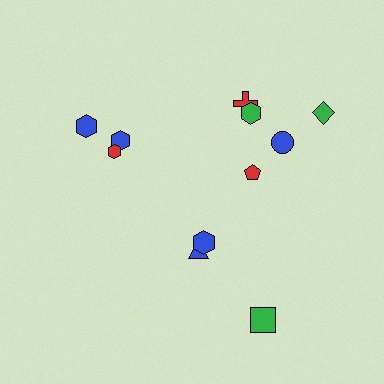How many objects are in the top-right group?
There are 5 objects.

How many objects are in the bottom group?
There are 3 objects.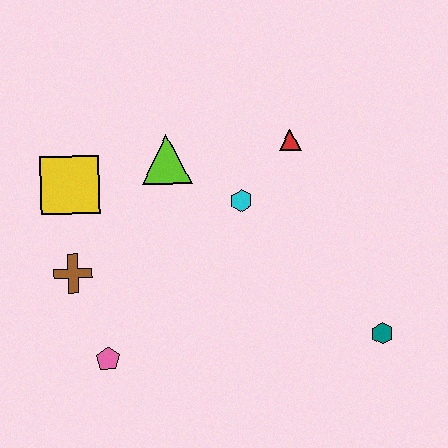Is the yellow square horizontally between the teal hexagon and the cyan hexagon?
No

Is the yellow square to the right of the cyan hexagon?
No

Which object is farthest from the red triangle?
The pink pentagon is farthest from the red triangle.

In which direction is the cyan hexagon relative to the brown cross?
The cyan hexagon is to the right of the brown cross.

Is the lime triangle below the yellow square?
No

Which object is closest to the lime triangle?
The cyan hexagon is closest to the lime triangle.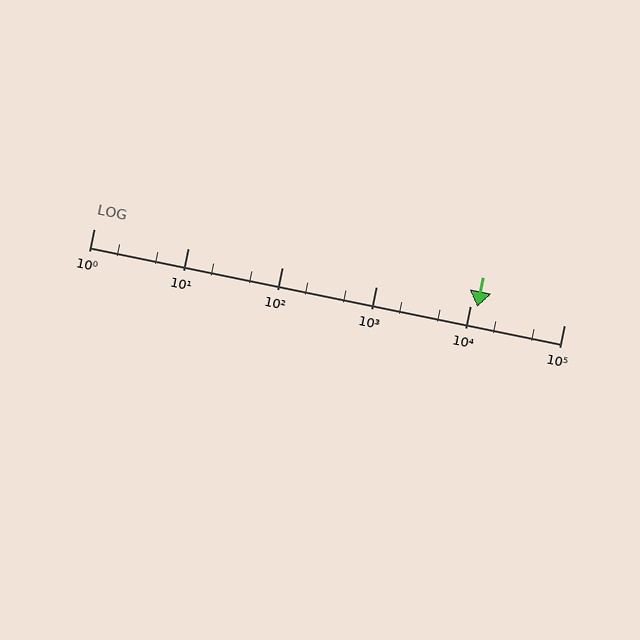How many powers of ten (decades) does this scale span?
The scale spans 5 decades, from 1 to 100000.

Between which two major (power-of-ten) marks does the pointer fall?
The pointer is between 10000 and 100000.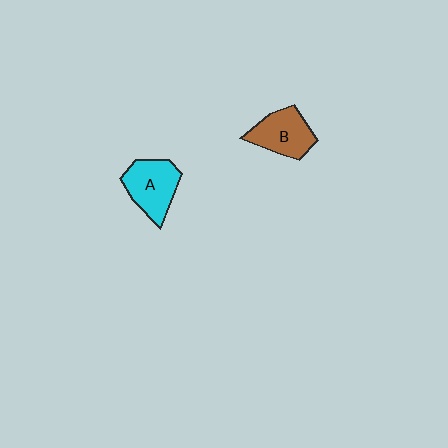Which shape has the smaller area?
Shape B (brown).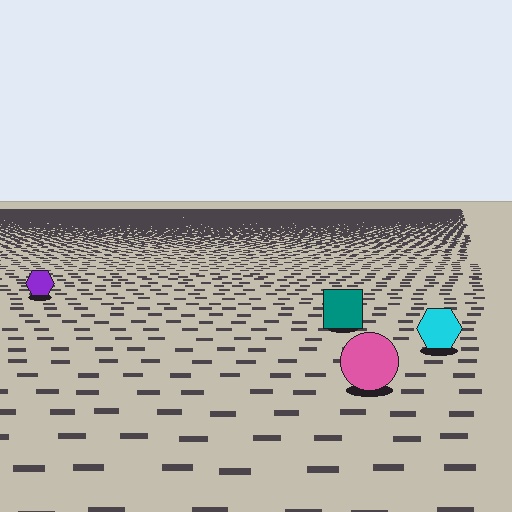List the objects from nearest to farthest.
From nearest to farthest: the pink circle, the cyan hexagon, the teal square, the purple hexagon.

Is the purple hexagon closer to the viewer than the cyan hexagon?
No. The cyan hexagon is closer — you can tell from the texture gradient: the ground texture is coarser near it.